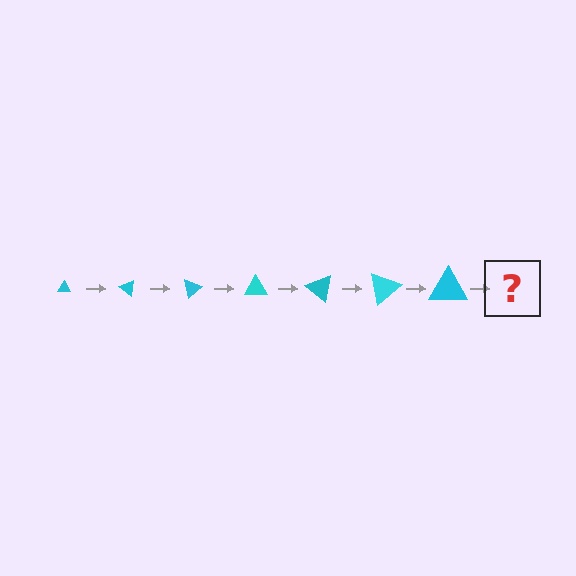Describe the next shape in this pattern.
It should be a triangle, larger than the previous one and rotated 280 degrees from the start.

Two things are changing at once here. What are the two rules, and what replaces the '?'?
The two rules are that the triangle grows larger each step and it rotates 40 degrees each step. The '?' should be a triangle, larger than the previous one and rotated 280 degrees from the start.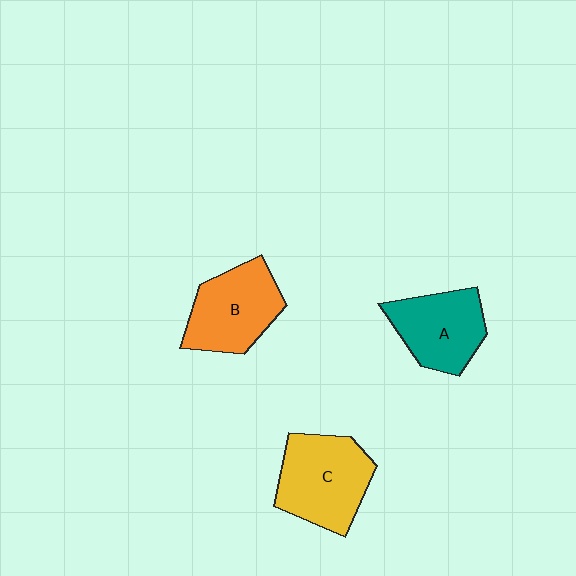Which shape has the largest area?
Shape C (yellow).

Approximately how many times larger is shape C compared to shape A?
Approximately 1.2 times.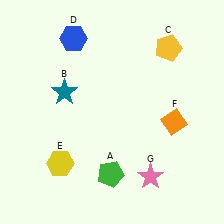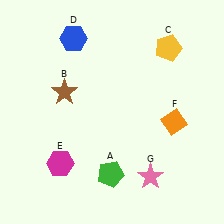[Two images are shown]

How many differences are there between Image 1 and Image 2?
There are 2 differences between the two images.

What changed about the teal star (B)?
In Image 1, B is teal. In Image 2, it changed to brown.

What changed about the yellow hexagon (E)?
In Image 1, E is yellow. In Image 2, it changed to magenta.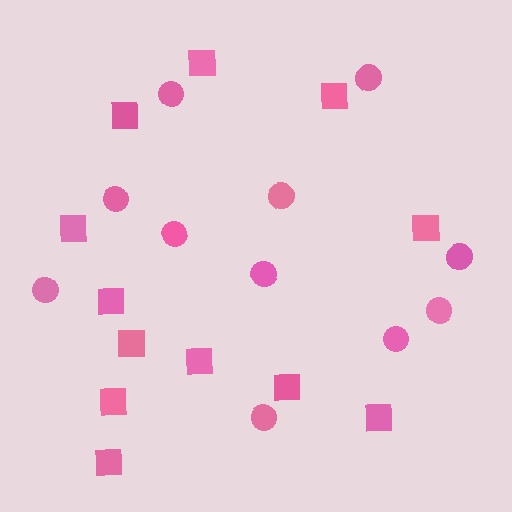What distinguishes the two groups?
There are 2 groups: one group of circles (11) and one group of squares (12).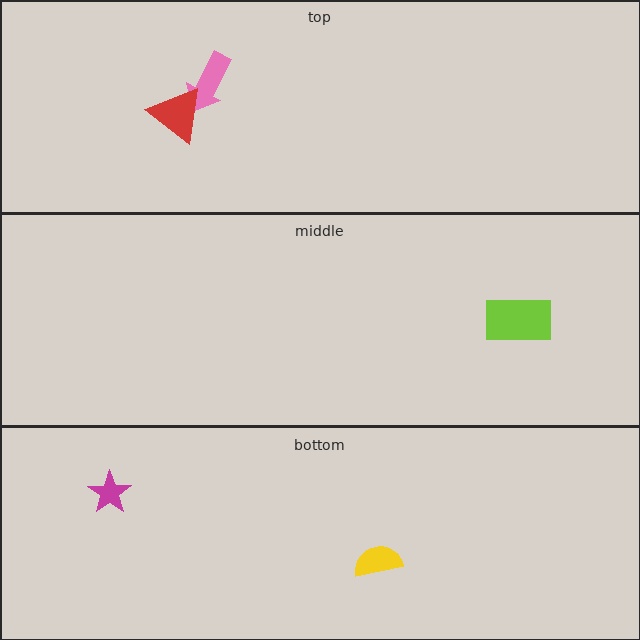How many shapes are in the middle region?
1.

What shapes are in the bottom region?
The magenta star, the yellow semicircle.